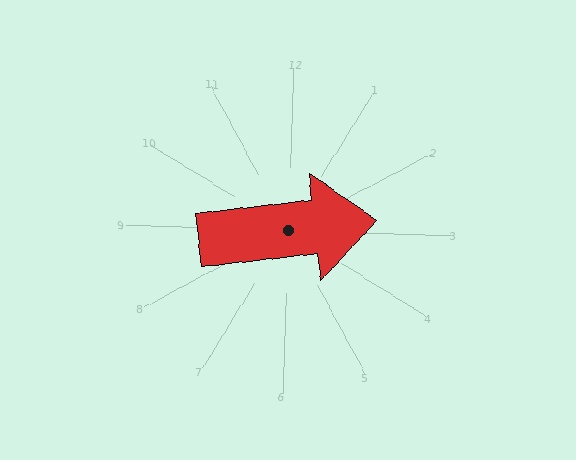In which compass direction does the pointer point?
East.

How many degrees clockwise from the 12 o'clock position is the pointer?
Approximately 82 degrees.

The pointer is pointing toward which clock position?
Roughly 3 o'clock.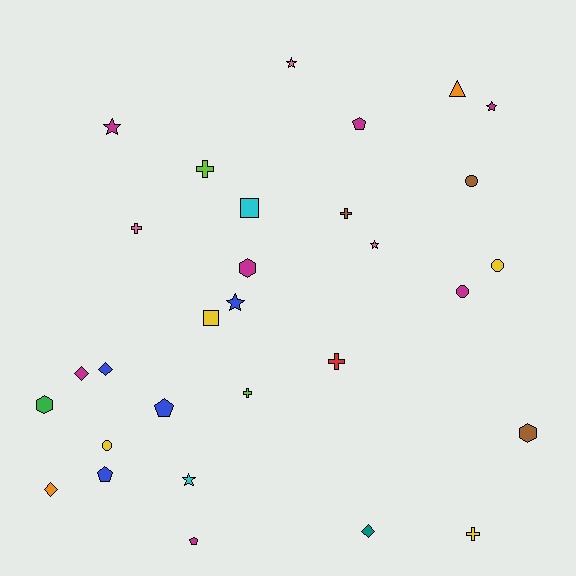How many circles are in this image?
There are 4 circles.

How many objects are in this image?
There are 30 objects.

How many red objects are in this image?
There is 1 red object.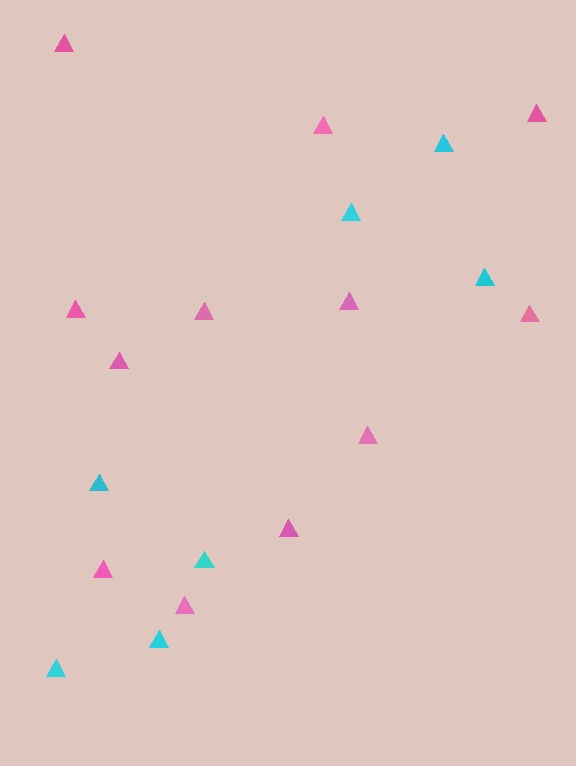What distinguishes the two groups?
There are 2 groups: one group of pink triangles (12) and one group of cyan triangles (7).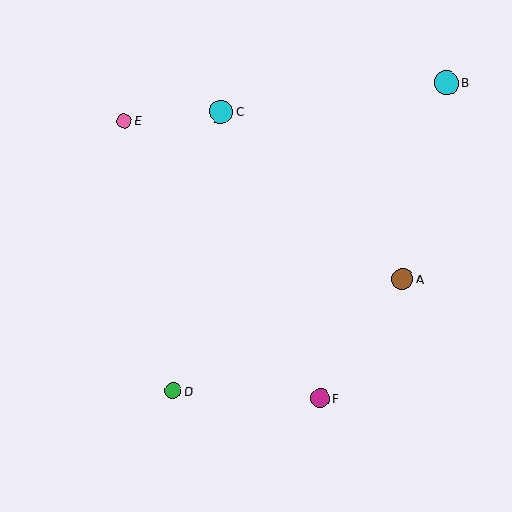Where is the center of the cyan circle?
The center of the cyan circle is at (447, 83).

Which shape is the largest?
The cyan circle (labeled B) is the largest.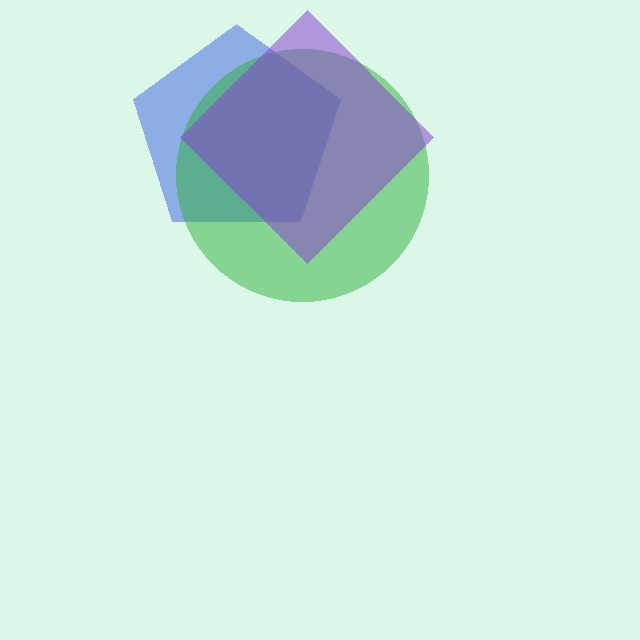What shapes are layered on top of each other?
The layered shapes are: a blue pentagon, a green circle, a purple diamond.